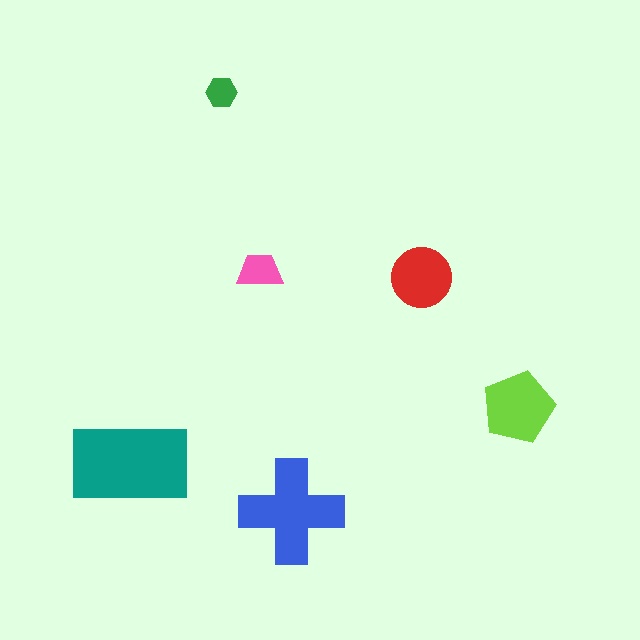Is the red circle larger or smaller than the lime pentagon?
Smaller.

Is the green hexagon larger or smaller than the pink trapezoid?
Smaller.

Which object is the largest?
The teal rectangle.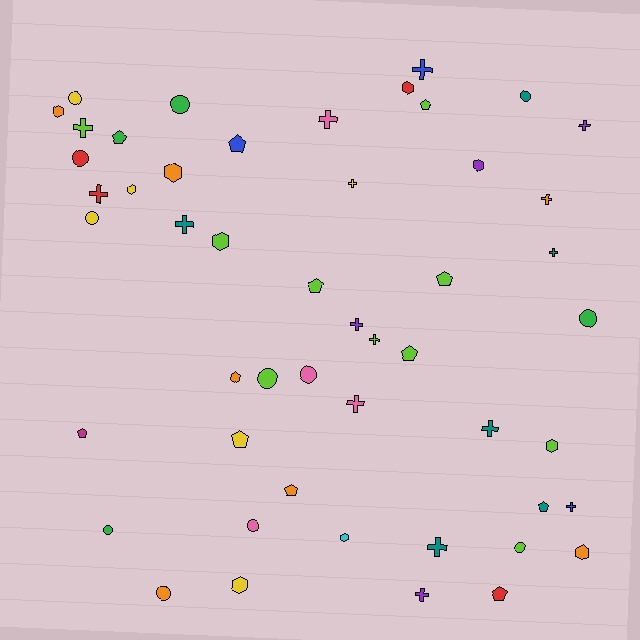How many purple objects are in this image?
There are 4 purple objects.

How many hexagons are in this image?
There are 11 hexagons.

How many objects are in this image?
There are 50 objects.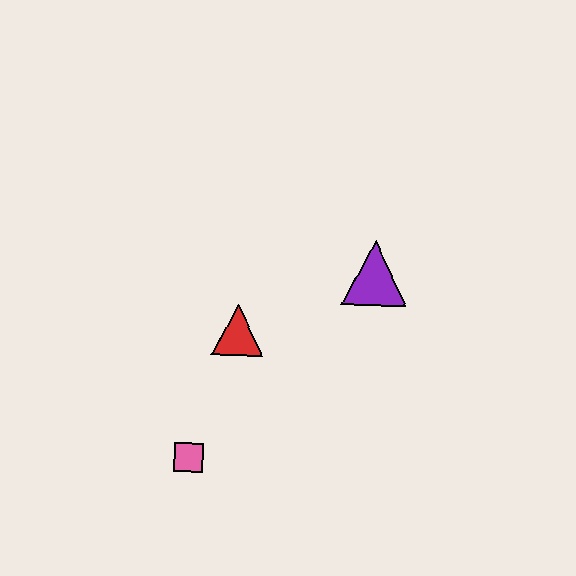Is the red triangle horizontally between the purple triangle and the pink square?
Yes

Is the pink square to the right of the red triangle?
No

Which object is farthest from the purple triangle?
The pink square is farthest from the purple triangle.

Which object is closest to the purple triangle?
The red triangle is closest to the purple triangle.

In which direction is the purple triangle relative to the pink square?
The purple triangle is above the pink square.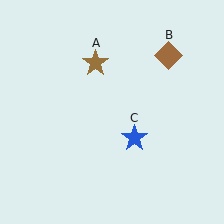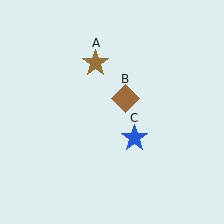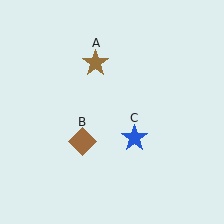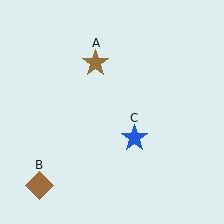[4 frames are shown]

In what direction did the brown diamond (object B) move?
The brown diamond (object B) moved down and to the left.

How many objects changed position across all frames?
1 object changed position: brown diamond (object B).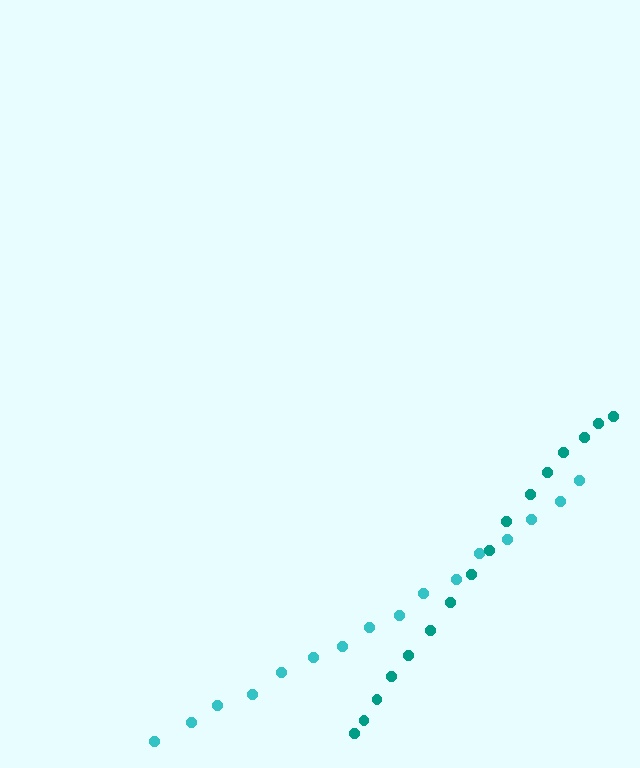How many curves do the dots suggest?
There are 2 distinct paths.